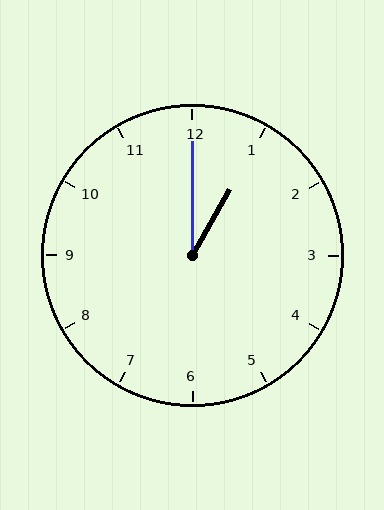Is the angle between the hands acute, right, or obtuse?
It is acute.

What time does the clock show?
1:00.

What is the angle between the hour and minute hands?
Approximately 30 degrees.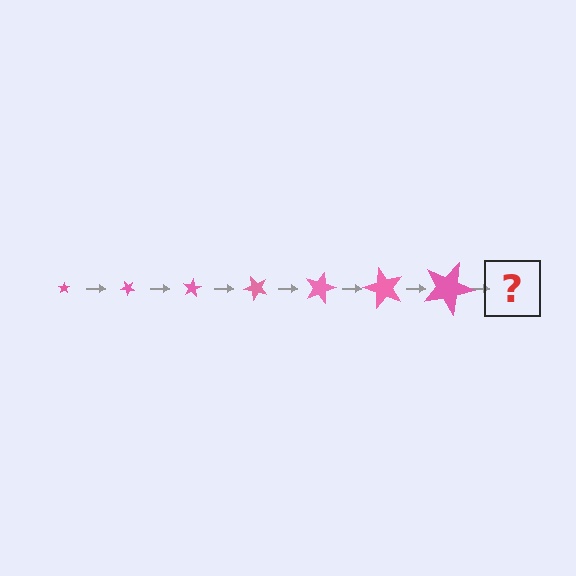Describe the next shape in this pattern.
It should be a star, larger than the previous one and rotated 280 degrees from the start.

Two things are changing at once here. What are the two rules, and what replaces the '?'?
The two rules are that the star grows larger each step and it rotates 40 degrees each step. The '?' should be a star, larger than the previous one and rotated 280 degrees from the start.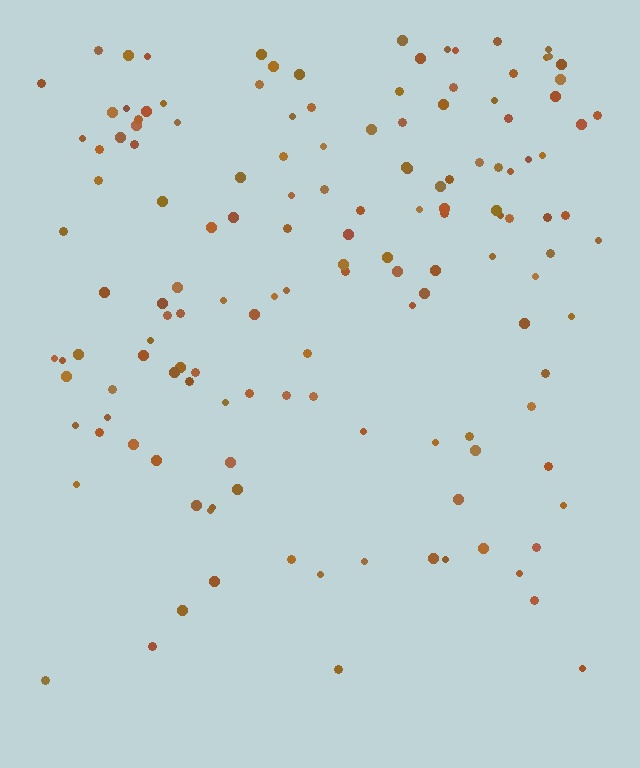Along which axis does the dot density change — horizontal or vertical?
Vertical.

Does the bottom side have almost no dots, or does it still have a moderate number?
Still a moderate number, just noticeably fewer than the top.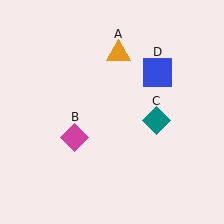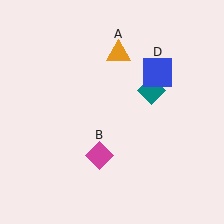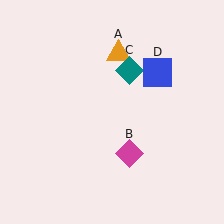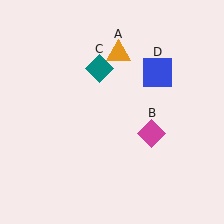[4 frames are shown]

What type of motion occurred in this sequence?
The magenta diamond (object B), teal diamond (object C) rotated counterclockwise around the center of the scene.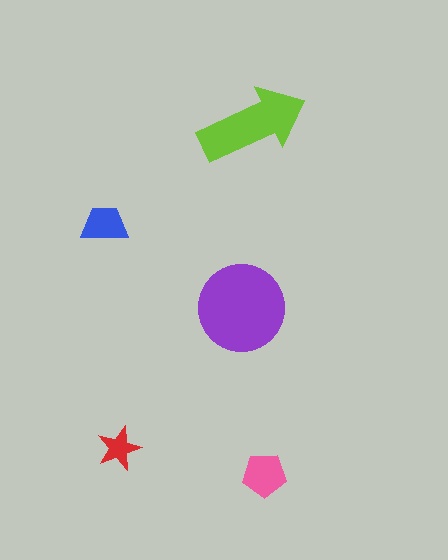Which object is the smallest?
The red star.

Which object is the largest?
The purple circle.